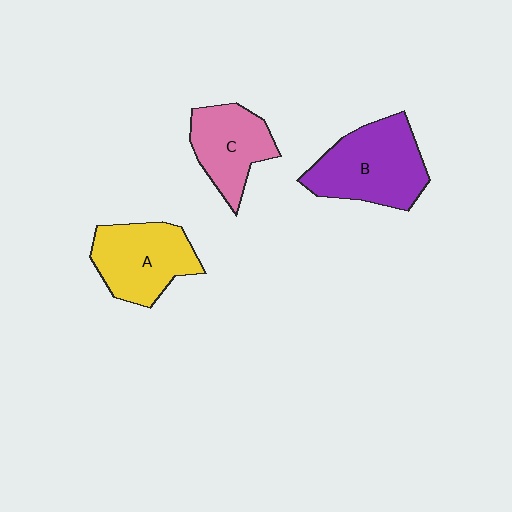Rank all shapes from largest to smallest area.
From largest to smallest: B (purple), A (yellow), C (pink).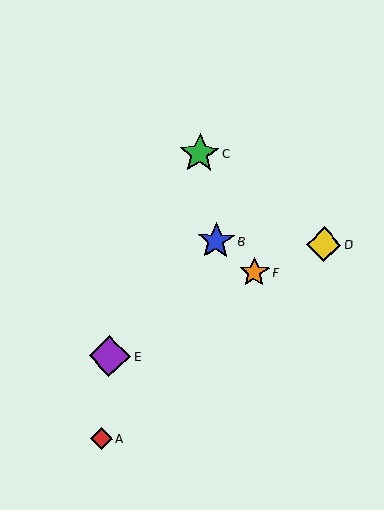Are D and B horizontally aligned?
Yes, both are at y≈245.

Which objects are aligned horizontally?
Objects B, D are aligned horizontally.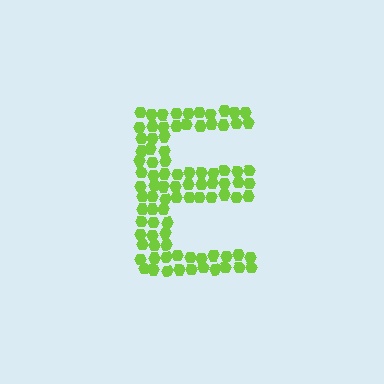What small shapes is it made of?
It is made of small hexagons.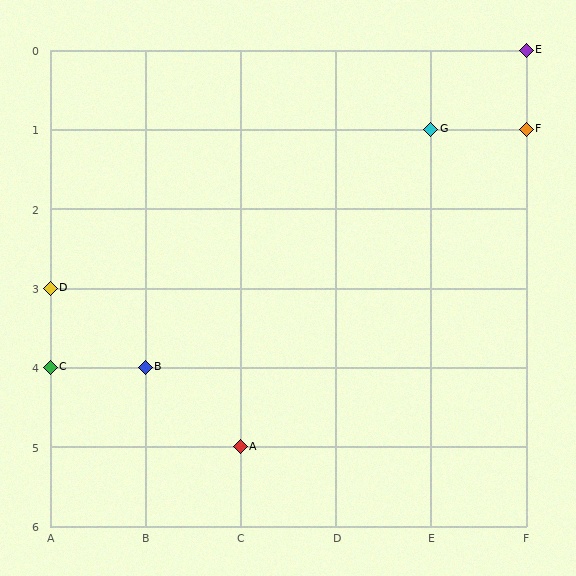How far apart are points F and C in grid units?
Points F and C are 5 columns and 3 rows apart (about 5.8 grid units diagonally).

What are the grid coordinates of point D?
Point D is at grid coordinates (A, 3).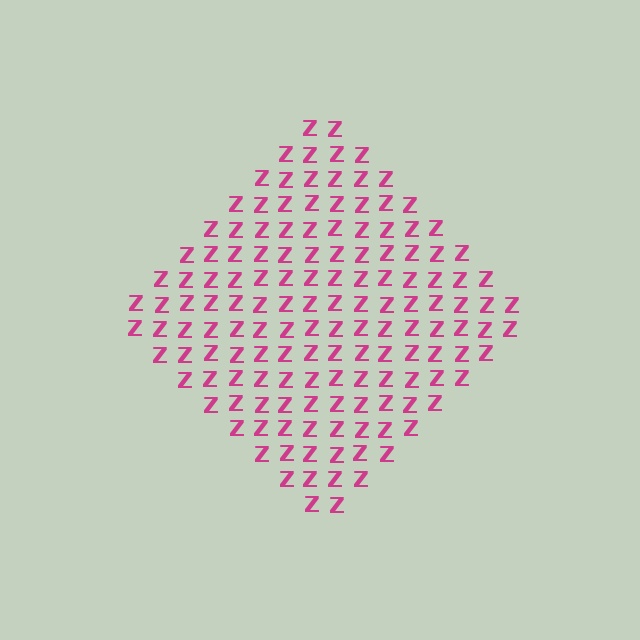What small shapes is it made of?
It is made of small letter Z's.